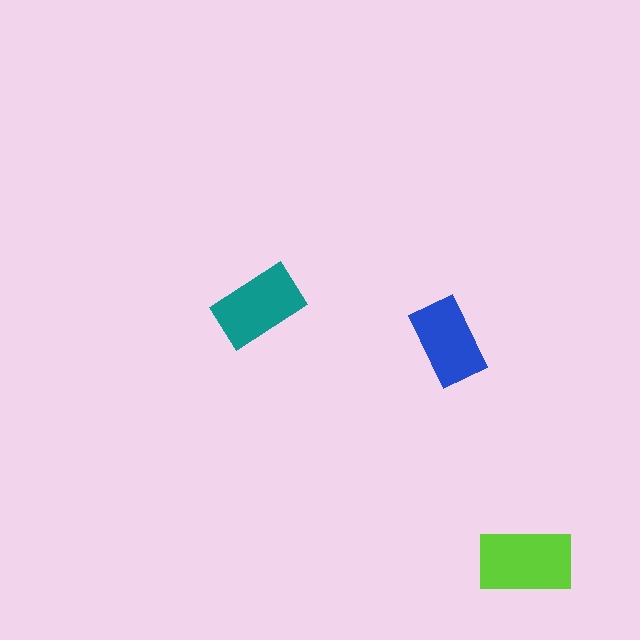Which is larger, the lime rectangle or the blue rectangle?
The lime one.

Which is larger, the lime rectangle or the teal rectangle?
The lime one.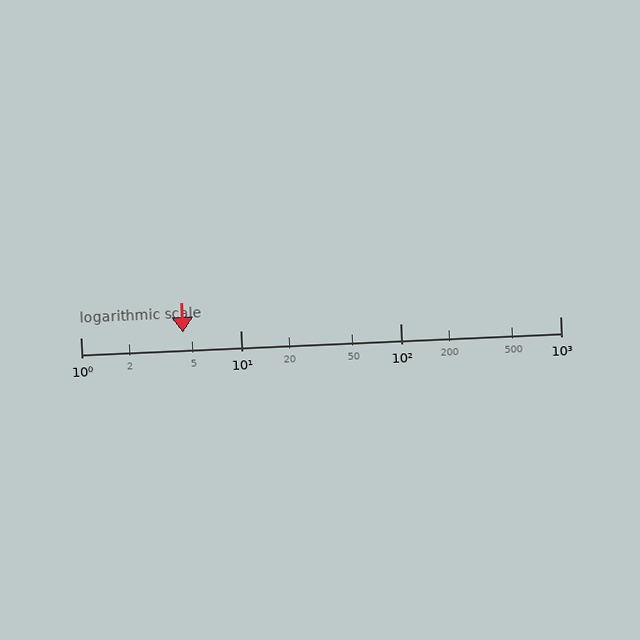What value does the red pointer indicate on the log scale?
The pointer indicates approximately 4.4.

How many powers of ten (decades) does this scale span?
The scale spans 3 decades, from 1 to 1000.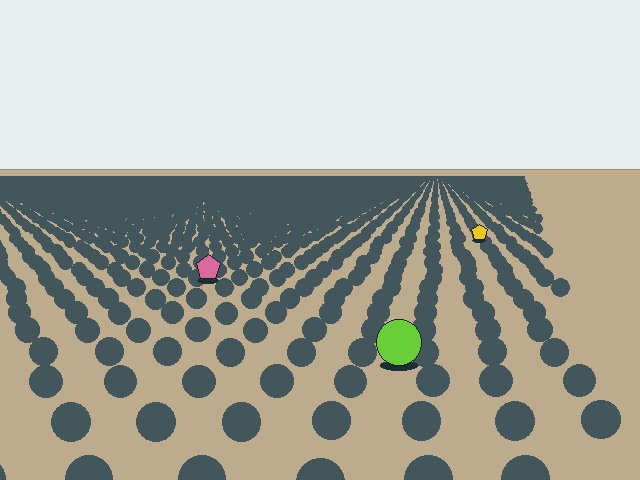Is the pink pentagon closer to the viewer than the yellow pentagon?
Yes. The pink pentagon is closer — you can tell from the texture gradient: the ground texture is coarser near it.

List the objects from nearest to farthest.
From nearest to farthest: the lime circle, the pink pentagon, the yellow pentagon.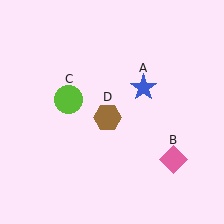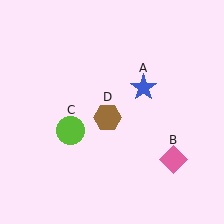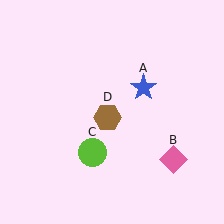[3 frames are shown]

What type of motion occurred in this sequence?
The lime circle (object C) rotated counterclockwise around the center of the scene.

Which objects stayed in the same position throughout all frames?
Blue star (object A) and pink diamond (object B) and brown hexagon (object D) remained stationary.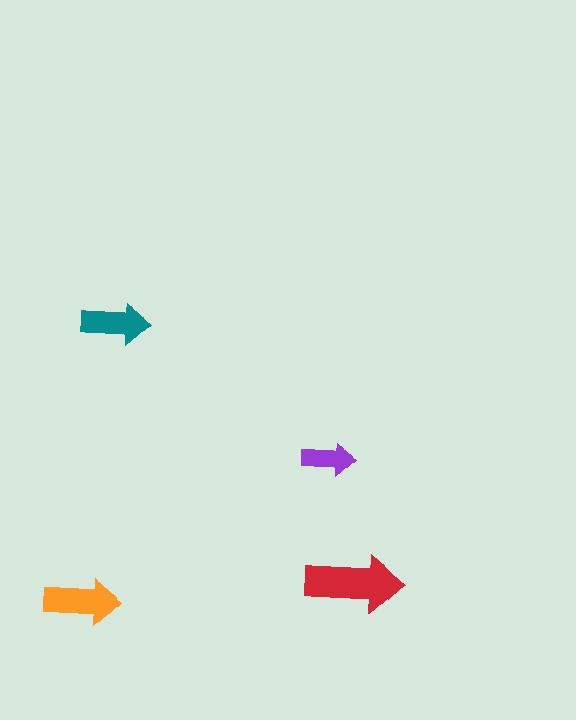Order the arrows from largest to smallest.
the red one, the orange one, the teal one, the purple one.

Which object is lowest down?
The orange arrow is bottommost.